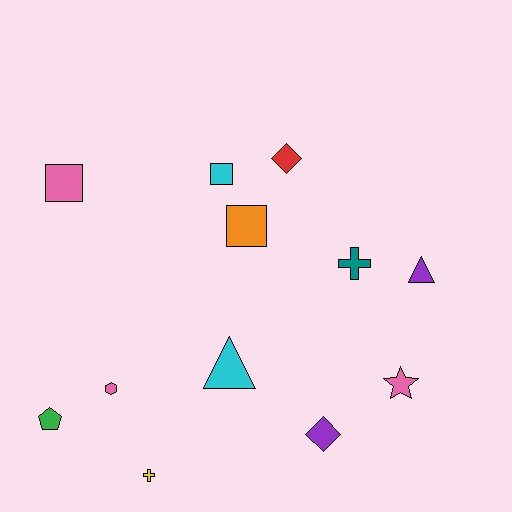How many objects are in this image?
There are 12 objects.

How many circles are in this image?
There are no circles.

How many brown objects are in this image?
There are no brown objects.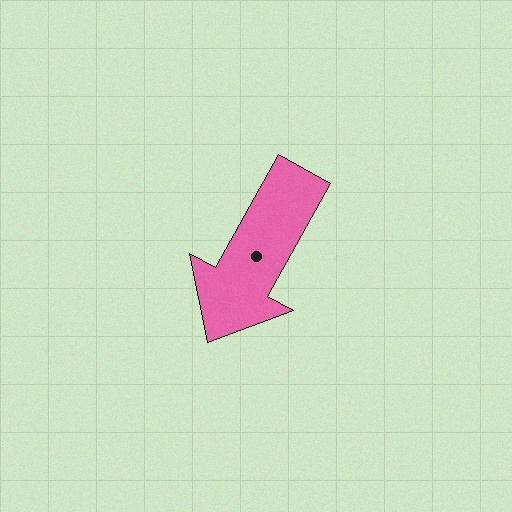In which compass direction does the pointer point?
Southwest.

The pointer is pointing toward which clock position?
Roughly 7 o'clock.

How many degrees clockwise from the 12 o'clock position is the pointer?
Approximately 209 degrees.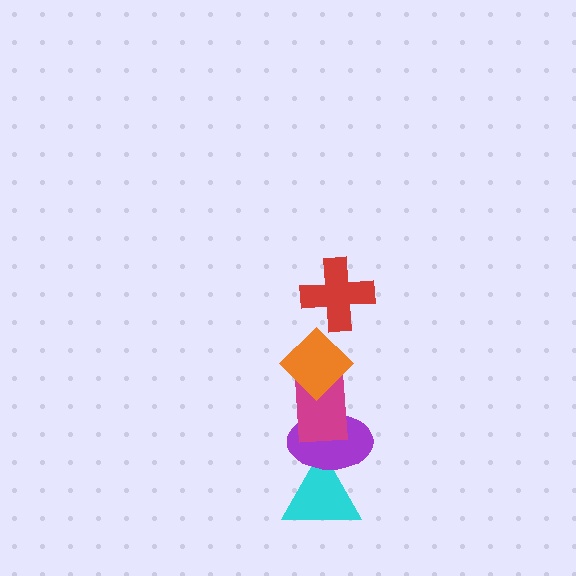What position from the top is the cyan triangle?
The cyan triangle is 5th from the top.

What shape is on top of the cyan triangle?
The purple ellipse is on top of the cyan triangle.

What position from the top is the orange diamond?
The orange diamond is 2nd from the top.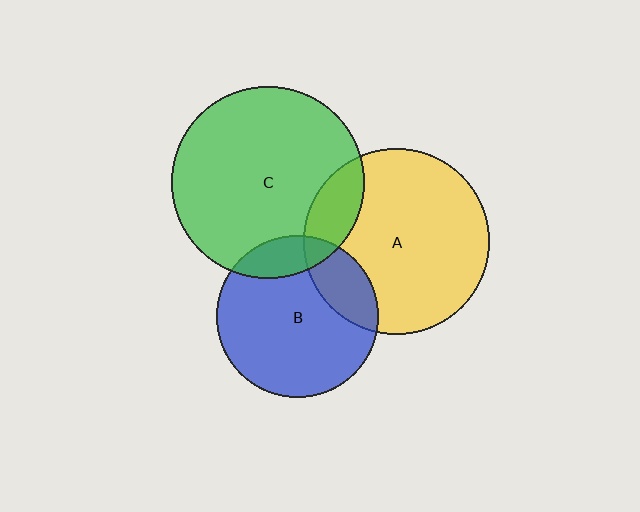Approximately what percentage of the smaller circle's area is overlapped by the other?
Approximately 15%.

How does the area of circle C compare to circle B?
Approximately 1.4 times.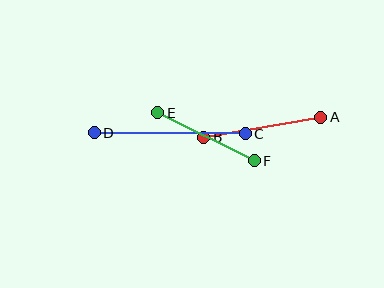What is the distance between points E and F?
The distance is approximately 108 pixels.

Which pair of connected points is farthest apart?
Points C and D are farthest apart.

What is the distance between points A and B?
The distance is approximately 119 pixels.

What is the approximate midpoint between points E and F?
The midpoint is at approximately (206, 137) pixels.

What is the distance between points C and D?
The distance is approximately 151 pixels.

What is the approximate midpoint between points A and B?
The midpoint is at approximately (262, 127) pixels.